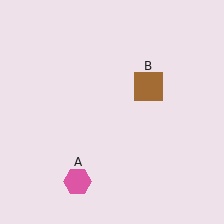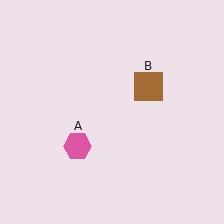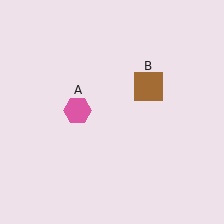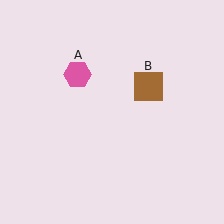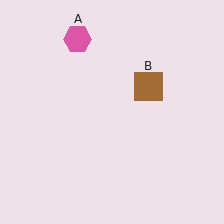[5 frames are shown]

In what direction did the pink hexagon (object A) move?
The pink hexagon (object A) moved up.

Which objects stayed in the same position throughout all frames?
Brown square (object B) remained stationary.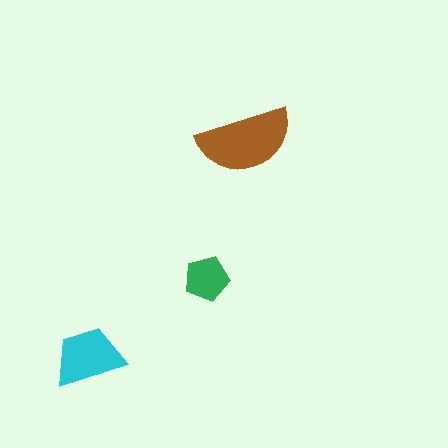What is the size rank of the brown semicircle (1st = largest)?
1st.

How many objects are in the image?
There are 3 objects in the image.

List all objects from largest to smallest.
The brown semicircle, the cyan trapezoid, the green pentagon.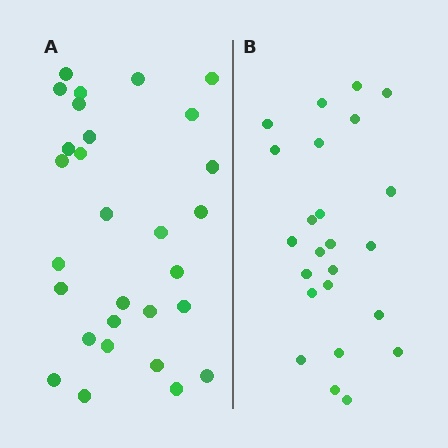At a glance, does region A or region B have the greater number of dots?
Region A (the left region) has more dots.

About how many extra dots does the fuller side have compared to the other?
Region A has about 5 more dots than region B.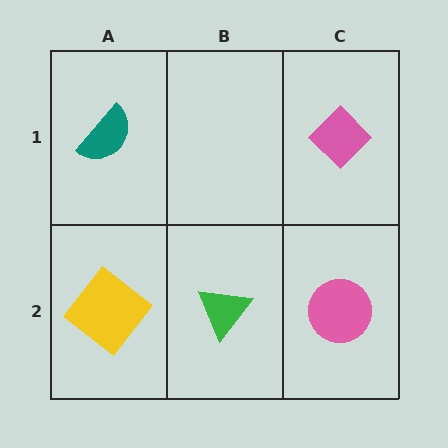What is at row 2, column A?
A yellow diamond.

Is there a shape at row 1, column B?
No, that cell is empty.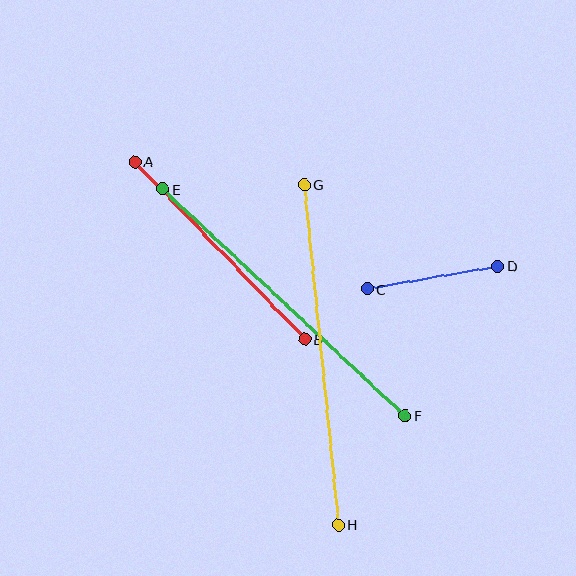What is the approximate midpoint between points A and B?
The midpoint is at approximately (220, 250) pixels.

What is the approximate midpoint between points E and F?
The midpoint is at approximately (284, 302) pixels.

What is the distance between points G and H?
The distance is approximately 342 pixels.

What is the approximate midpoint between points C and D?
The midpoint is at approximately (432, 278) pixels.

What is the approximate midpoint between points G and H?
The midpoint is at approximately (321, 355) pixels.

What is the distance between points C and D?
The distance is approximately 132 pixels.